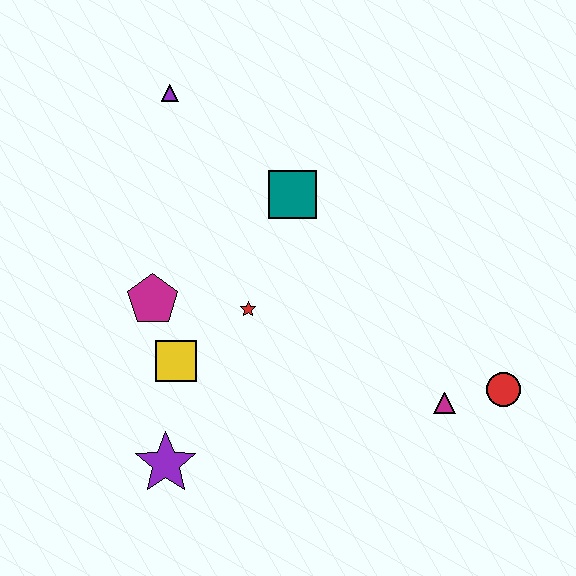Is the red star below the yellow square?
No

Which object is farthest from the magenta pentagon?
The red circle is farthest from the magenta pentagon.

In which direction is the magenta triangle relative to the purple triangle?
The magenta triangle is below the purple triangle.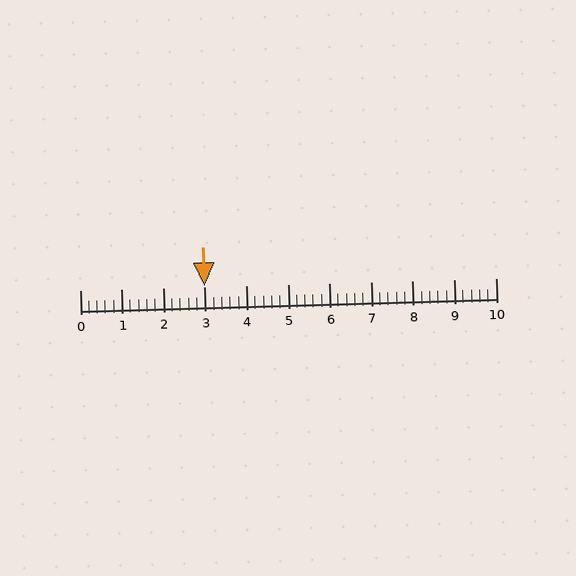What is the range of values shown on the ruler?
The ruler shows values from 0 to 10.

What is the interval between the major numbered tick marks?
The major tick marks are spaced 1 units apart.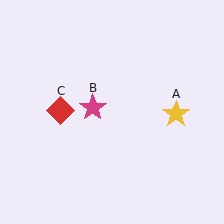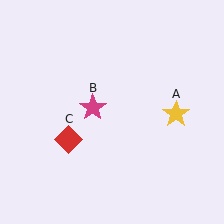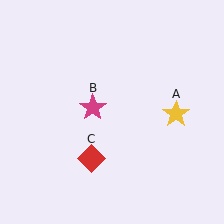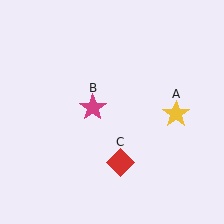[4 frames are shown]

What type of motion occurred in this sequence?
The red diamond (object C) rotated counterclockwise around the center of the scene.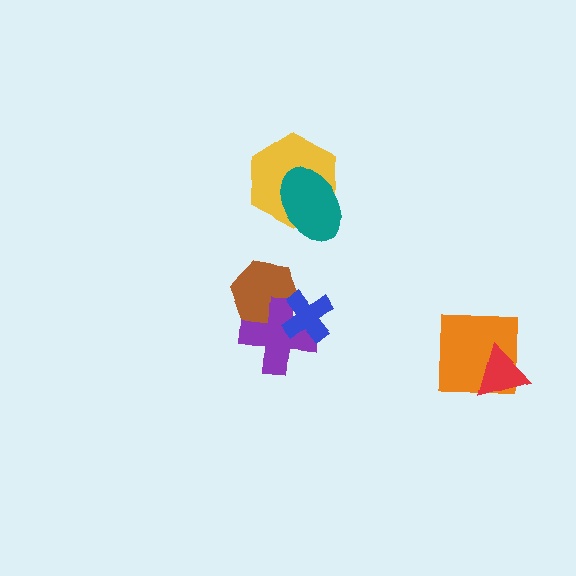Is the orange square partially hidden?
Yes, it is partially covered by another shape.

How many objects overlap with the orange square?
1 object overlaps with the orange square.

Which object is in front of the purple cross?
The blue cross is in front of the purple cross.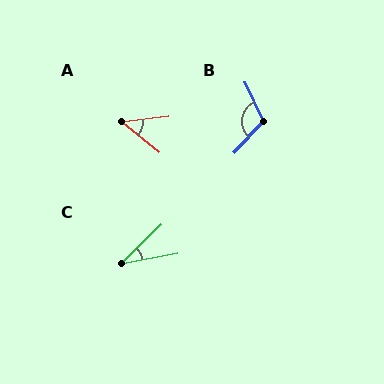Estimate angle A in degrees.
Approximately 46 degrees.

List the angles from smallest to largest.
C (34°), A (46°), B (112°).